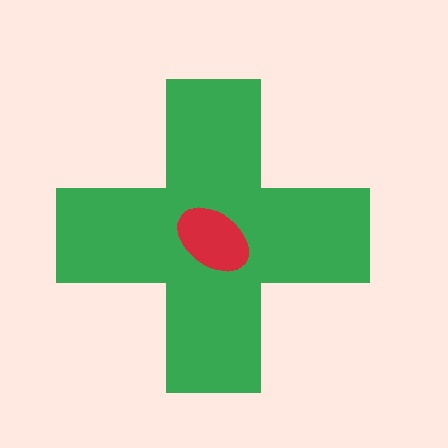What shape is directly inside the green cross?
The red ellipse.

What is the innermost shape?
The red ellipse.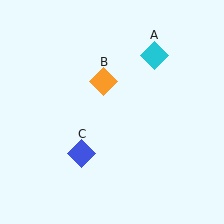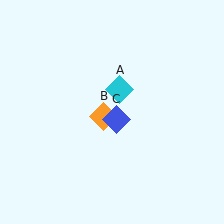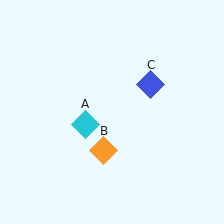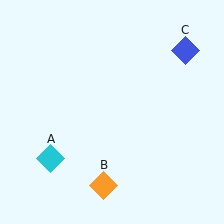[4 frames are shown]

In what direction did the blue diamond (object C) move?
The blue diamond (object C) moved up and to the right.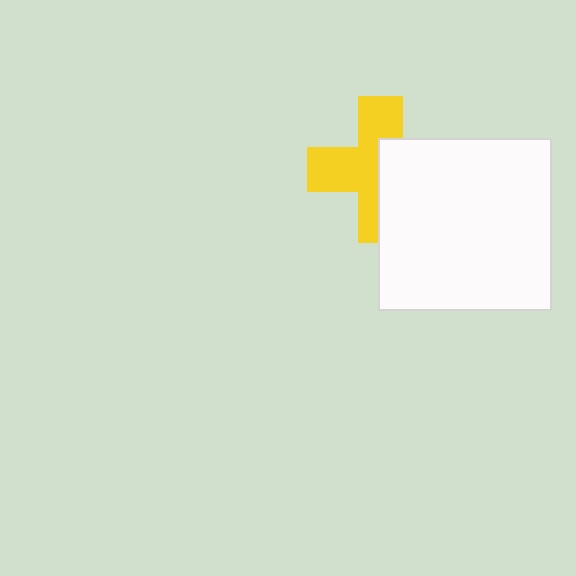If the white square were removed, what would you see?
You would see the complete yellow cross.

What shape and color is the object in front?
The object in front is a white square.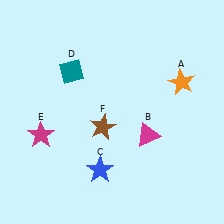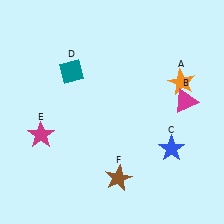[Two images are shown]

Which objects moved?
The objects that moved are: the magenta triangle (B), the blue star (C), the brown star (F).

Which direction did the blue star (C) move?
The blue star (C) moved right.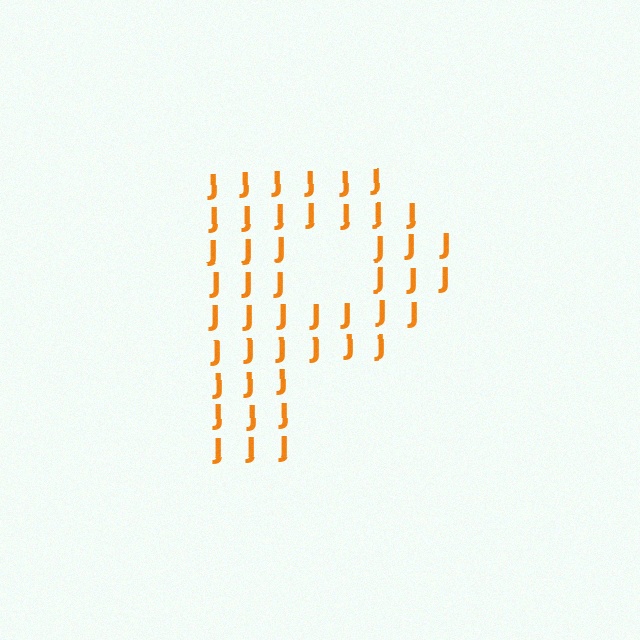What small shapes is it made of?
It is made of small letter J's.